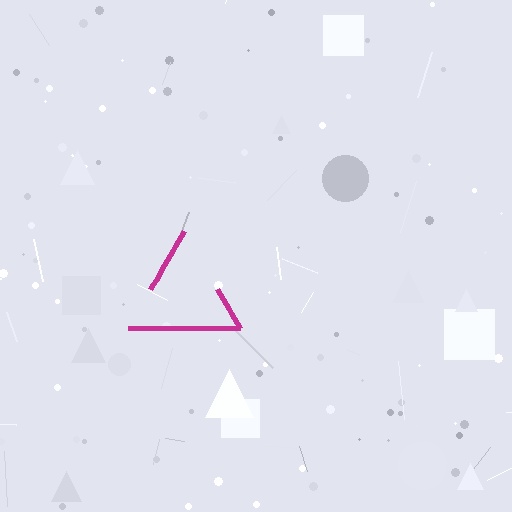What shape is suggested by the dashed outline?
The dashed outline suggests a triangle.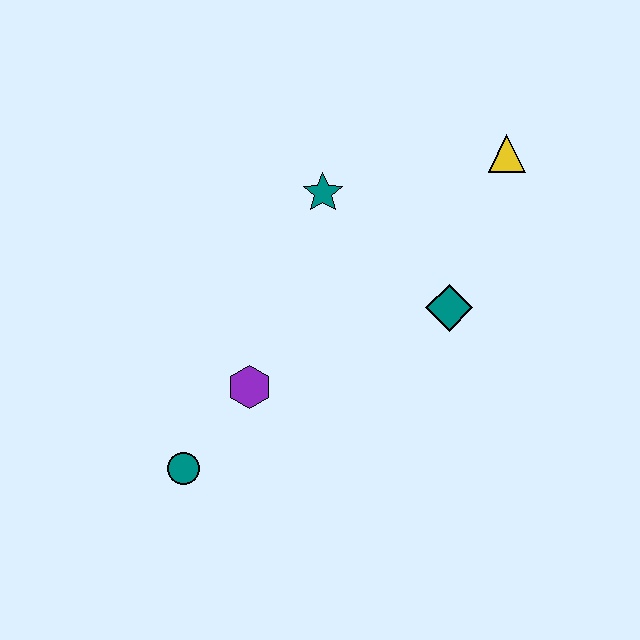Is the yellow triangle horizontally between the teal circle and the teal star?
No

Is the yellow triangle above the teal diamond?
Yes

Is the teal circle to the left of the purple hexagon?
Yes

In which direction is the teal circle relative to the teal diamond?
The teal circle is to the left of the teal diamond.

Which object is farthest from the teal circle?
The yellow triangle is farthest from the teal circle.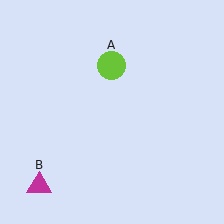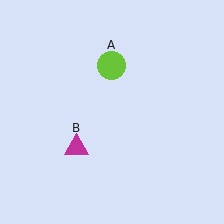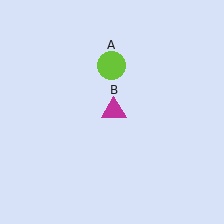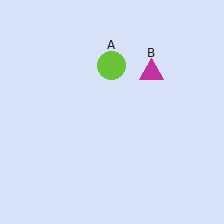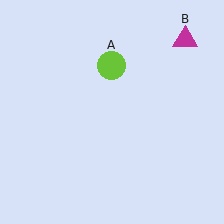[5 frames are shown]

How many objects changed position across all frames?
1 object changed position: magenta triangle (object B).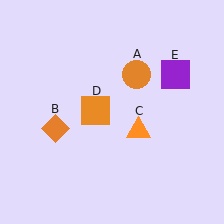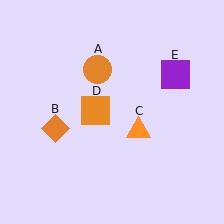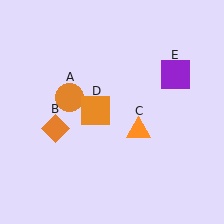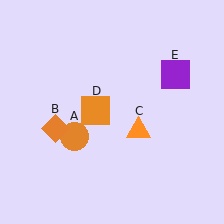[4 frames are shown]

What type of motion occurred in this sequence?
The orange circle (object A) rotated counterclockwise around the center of the scene.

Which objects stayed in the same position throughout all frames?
Orange diamond (object B) and orange triangle (object C) and orange square (object D) and purple square (object E) remained stationary.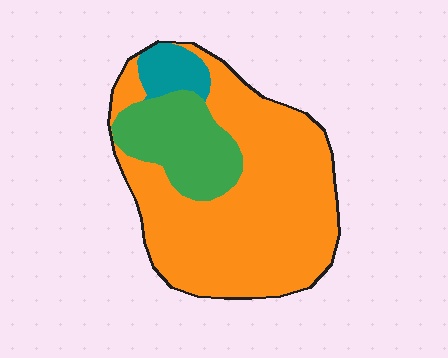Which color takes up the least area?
Teal, at roughly 5%.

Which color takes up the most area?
Orange, at roughly 70%.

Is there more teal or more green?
Green.